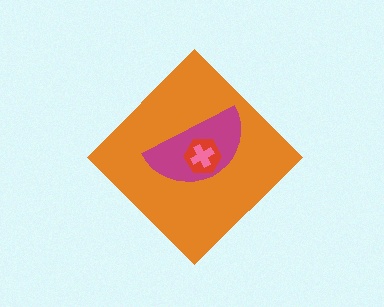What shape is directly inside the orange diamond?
The magenta semicircle.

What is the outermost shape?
The orange diamond.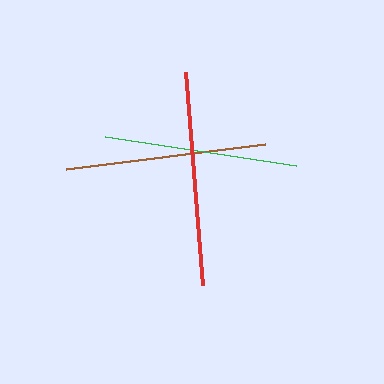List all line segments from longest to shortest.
From longest to shortest: red, brown, green.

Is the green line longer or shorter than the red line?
The red line is longer than the green line.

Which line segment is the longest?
The red line is the longest at approximately 213 pixels.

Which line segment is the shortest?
The green line is the shortest at approximately 193 pixels.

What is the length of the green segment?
The green segment is approximately 193 pixels long.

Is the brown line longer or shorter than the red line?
The red line is longer than the brown line.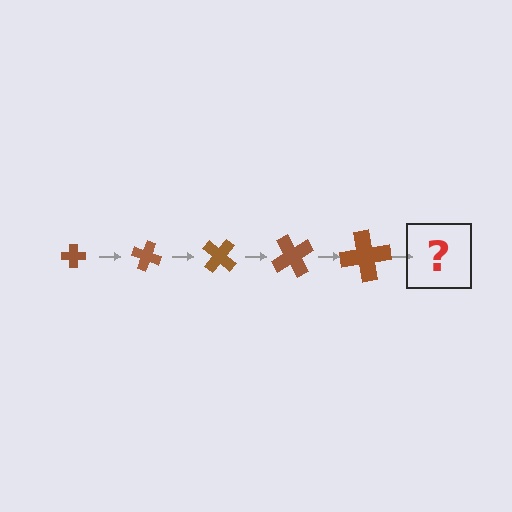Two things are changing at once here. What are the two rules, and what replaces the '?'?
The two rules are that the cross grows larger each step and it rotates 20 degrees each step. The '?' should be a cross, larger than the previous one and rotated 100 degrees from the start.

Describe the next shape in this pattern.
It should be a cross, larger than the previous one and rotated 100 degrees from the start.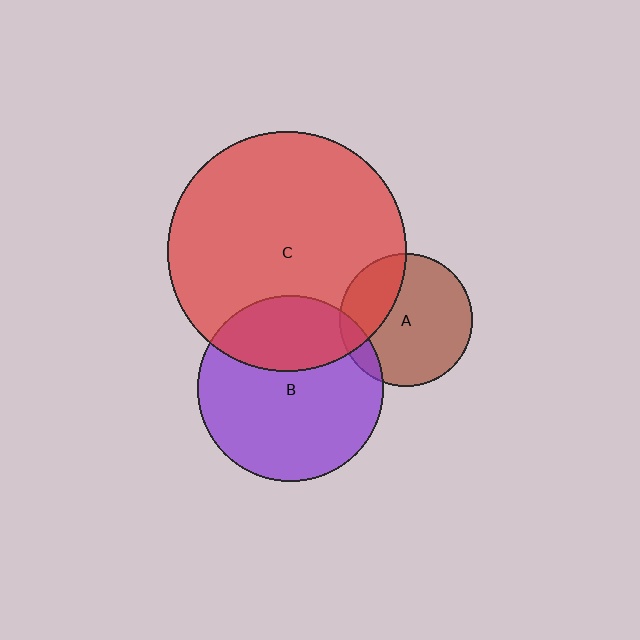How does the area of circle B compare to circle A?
Approximately 2.0 times.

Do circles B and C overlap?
Yes.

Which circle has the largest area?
Circle C (red).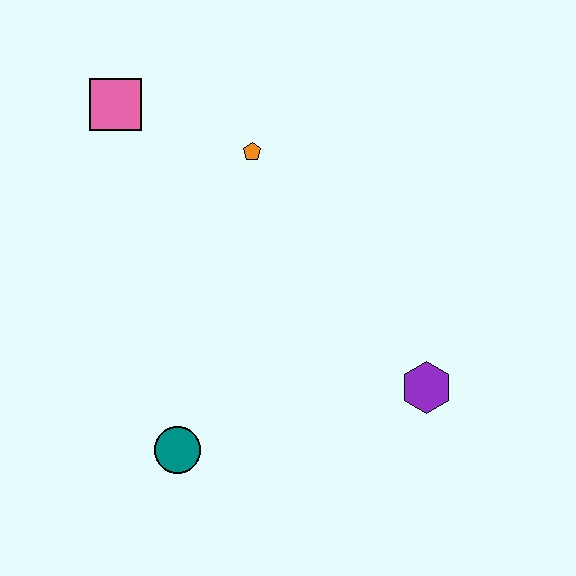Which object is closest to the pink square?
The orange pentagon is closest to the pink square.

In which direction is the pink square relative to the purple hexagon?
The pink square is to the left of the purple hexagon.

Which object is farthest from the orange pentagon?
The teal circle is farthest from the orange pentagon.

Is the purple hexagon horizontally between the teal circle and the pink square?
No